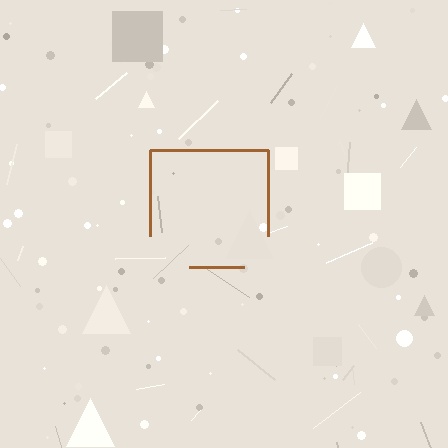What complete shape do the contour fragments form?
The contour fragments form a square.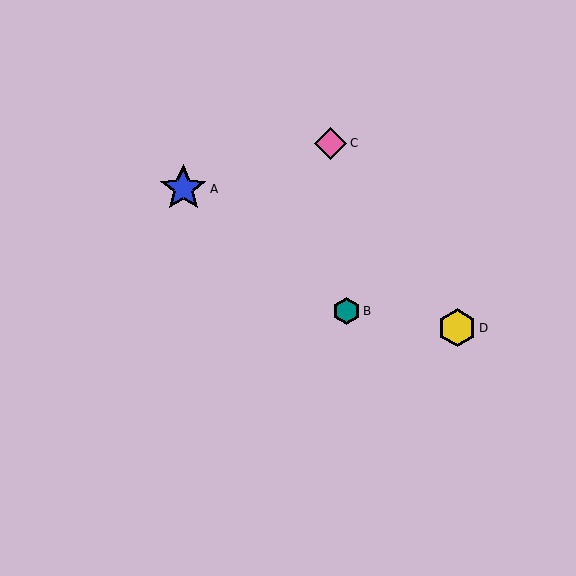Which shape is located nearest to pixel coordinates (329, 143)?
The pink diamond (labeled C) at (331, 143) is nearest to that location.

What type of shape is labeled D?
Shape D is a yellow hexagon.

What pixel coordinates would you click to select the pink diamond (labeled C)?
Click at (331, 143) to select the pink diamond C.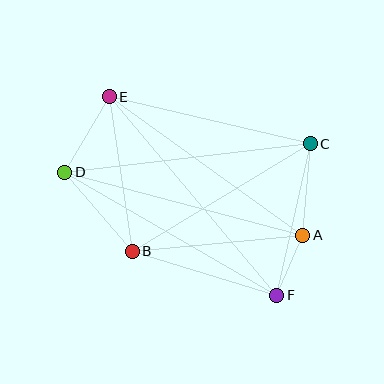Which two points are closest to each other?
Points A and F are closest to each other.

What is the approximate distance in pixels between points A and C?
The distance between A and C is approximately 92 pixels.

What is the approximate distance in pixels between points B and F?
The distance between B and F is approximately 151 pixels.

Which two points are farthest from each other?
Points E and F are farthest from each other.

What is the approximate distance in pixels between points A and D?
The distance between A and D is approximately 246 pixels.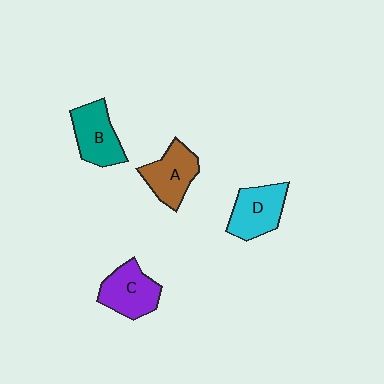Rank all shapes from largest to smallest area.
From largest to smallest: C (purple), D (cyan), B (teal), A (brown).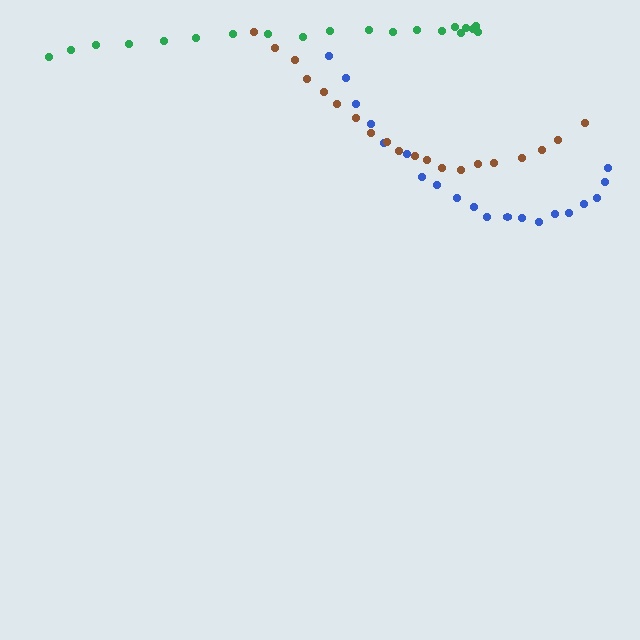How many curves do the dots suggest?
There are 3 distinct paths.